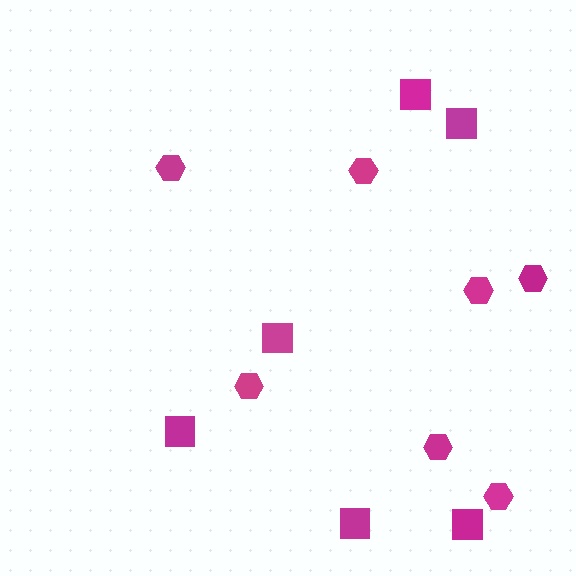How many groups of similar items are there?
There are 2 groups: one group of hexagons (7) and one group of squares (6).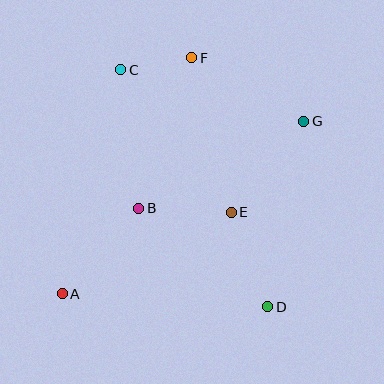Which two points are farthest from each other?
Points A and G are farthest from each other.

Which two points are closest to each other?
Points C and F are closest to each other.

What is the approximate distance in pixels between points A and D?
The distance between A and D is approximately 206 pixels.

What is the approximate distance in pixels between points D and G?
The distance between D and G is approximately 189 pixels.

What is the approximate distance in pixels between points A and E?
The distance between A and E is approximately 188 pixels.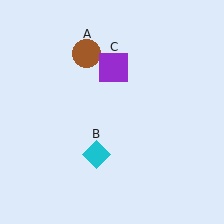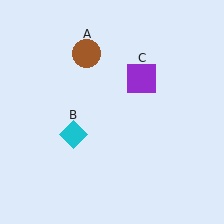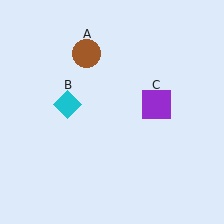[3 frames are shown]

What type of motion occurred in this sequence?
The cyan diamond (object B), purple square (object C) rotated clockwise around the center of the scene.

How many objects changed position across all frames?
2 objects changed position: cyan diamond (object B), purple square (object C).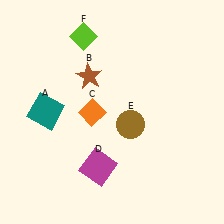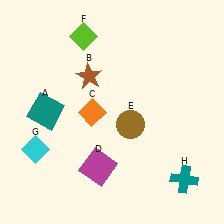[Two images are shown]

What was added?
A cyan diamond (G), a teal cross (H) were added in Image 2.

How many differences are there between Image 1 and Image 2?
There are 2 differences between the two images.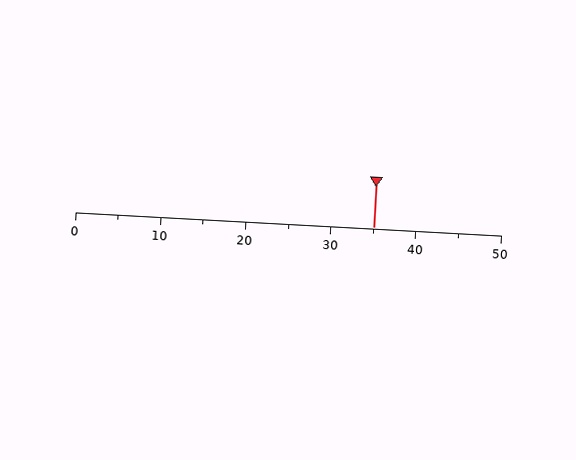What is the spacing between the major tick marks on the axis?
The major ticks are spaced 10 apart.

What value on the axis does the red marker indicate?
The marker indicates approximately 35.